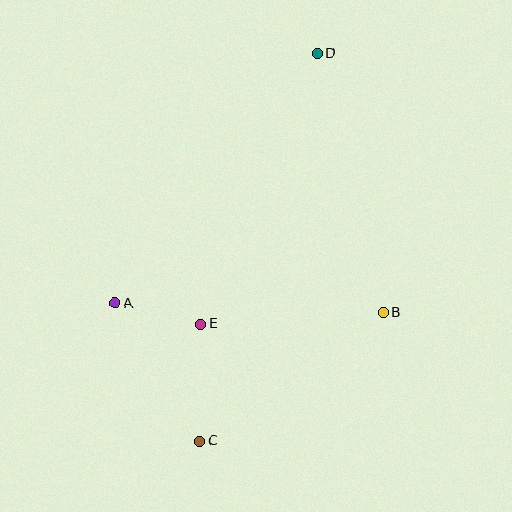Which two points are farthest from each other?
Points C and D are farthest from each other.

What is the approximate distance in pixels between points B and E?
The distance between B and E is approximately 183 pixels.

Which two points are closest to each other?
Points A and E are closest to each other.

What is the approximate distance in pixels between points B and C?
The distance between B and C is approximately 224 pixels.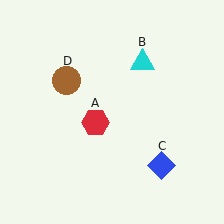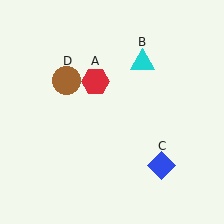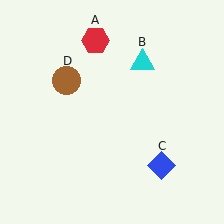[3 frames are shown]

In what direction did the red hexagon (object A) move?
The red hexagon (object A) moved up.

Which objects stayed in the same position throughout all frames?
Cyan triangle (object B) and blue diamond (object C) and brown circle (object D) remained stationary.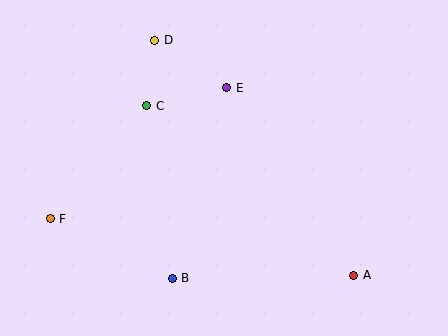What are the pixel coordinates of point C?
Point C is at (147, 106).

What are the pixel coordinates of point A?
Point A is at (354, 275).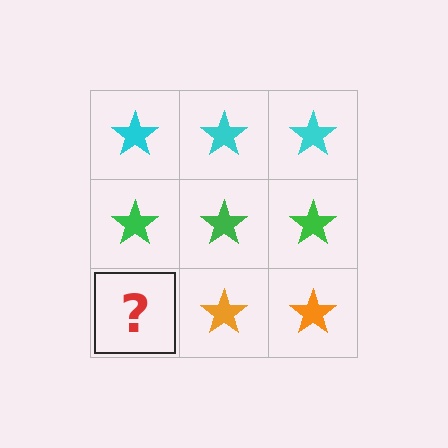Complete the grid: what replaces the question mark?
The question mark should be replaced with an orange star.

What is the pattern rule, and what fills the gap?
The rule is that each row has a consistent color. The gap should be filled with an orange star.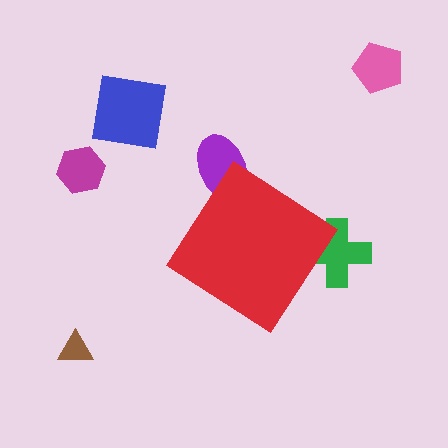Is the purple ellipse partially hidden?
Yes, the purple ellipse is partially hidden behind the red diamond.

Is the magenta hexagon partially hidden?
No, the magenta hexagon is fully visible.